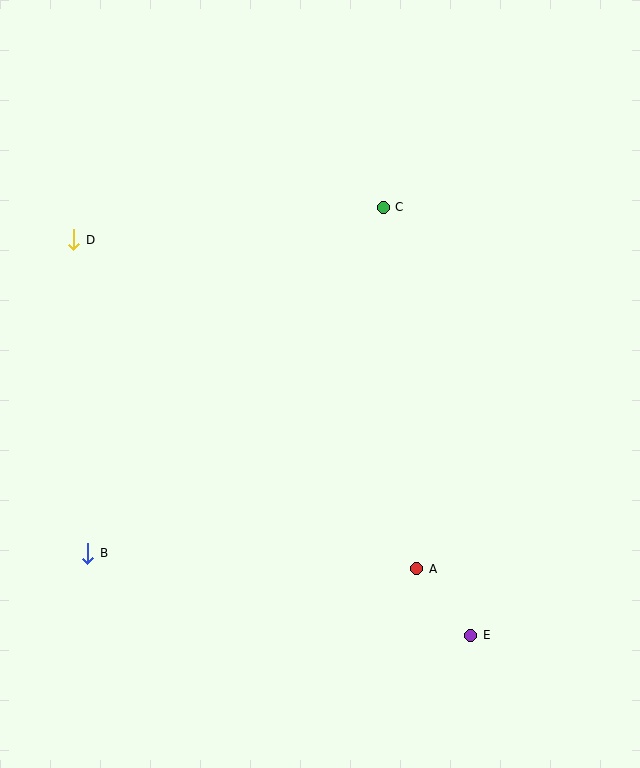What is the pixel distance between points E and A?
The distance between E and A is 86 pixels.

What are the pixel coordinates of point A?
Point A is at (417, 569).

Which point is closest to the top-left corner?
Point D is closest to the top-left corner.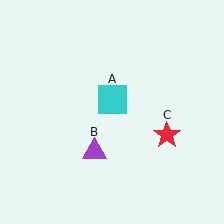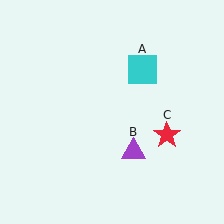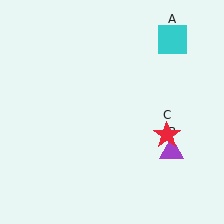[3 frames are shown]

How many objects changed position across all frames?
2 objects changed position: cyan square (object A), purple triangle (object B).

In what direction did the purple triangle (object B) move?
The purple triangle (object B) moved right.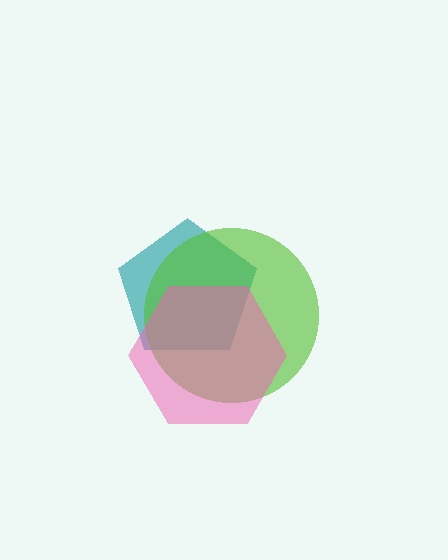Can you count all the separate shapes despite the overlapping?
Yes, there are 3 separate shapes.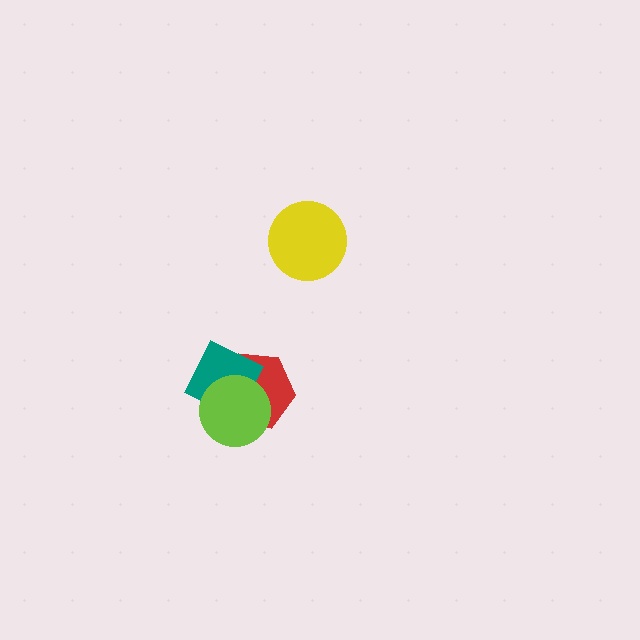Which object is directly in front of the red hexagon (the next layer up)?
The teal diamond is directly in front of the red hexagon.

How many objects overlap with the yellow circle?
0 objects overlap with the yellow circle.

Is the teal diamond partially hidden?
Yes, it is partially covered by another shape.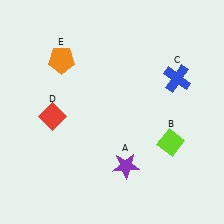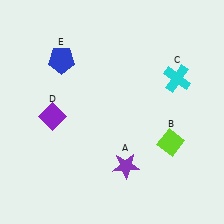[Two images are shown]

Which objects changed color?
C changed from blue to cyan. D changed from red to purple. E changed from orange to blue.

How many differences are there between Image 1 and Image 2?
There are 3 differences between the two images.